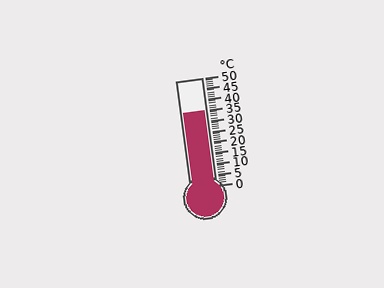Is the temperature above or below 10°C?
The temperature is above 10°C.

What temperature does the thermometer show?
The thermometer shows approximately 35°C.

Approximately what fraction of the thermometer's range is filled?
The thermometer is filled to approximately 70% of its range.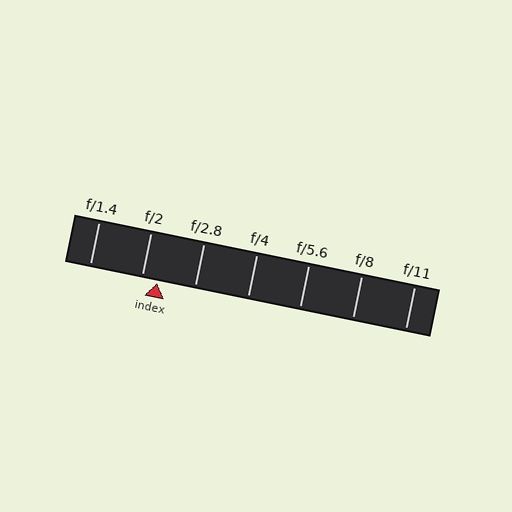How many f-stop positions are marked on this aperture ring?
There are 7 f-stop positions marked.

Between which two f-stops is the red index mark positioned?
The index mark is between f/2 and f/2.8.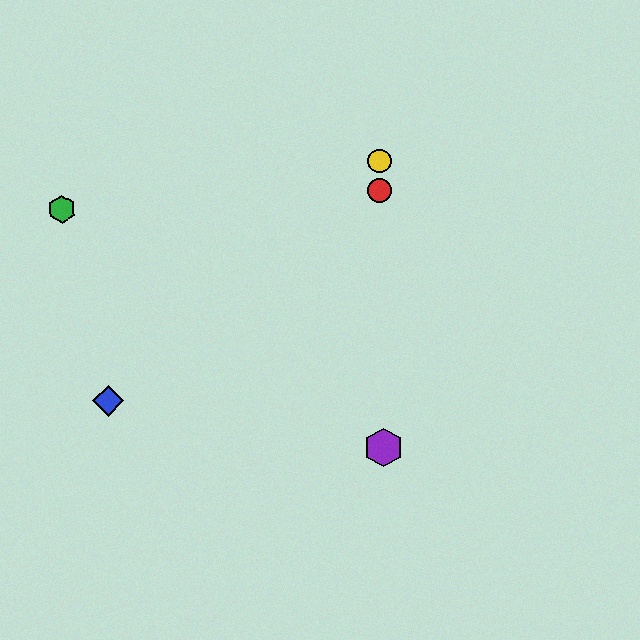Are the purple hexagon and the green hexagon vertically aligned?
No, the purple hexagon is at x≈383 and the green hexagon is at x≈62.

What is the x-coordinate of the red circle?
The red circle is at x≈380.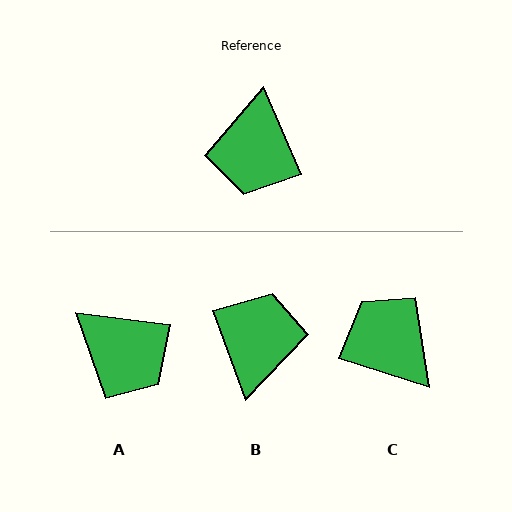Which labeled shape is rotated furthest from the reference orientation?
B, about 176 degrees away.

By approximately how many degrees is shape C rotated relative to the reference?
Approximately 131 degrees clockwise.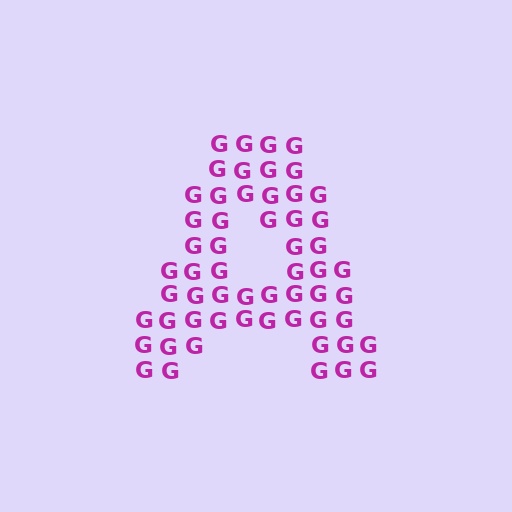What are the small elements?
The small elements are letter G's.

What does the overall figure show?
The overall figure shows the letter A.